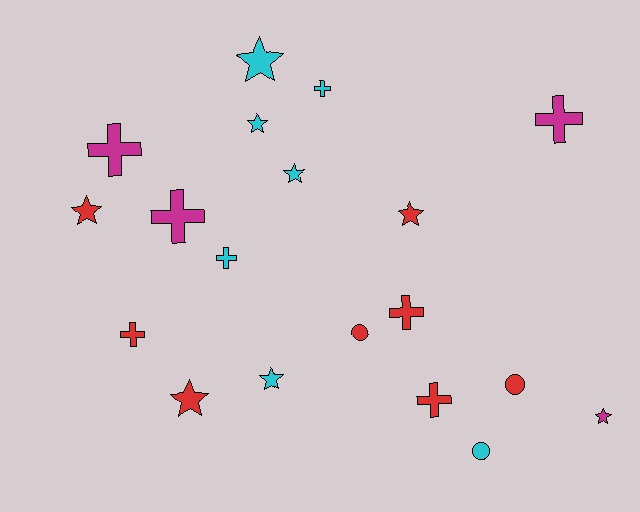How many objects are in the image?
There are 19 objects.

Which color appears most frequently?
Red, with 8 objects.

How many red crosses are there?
There are 3 red crosses.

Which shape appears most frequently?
Star, with 8 objects.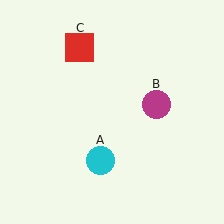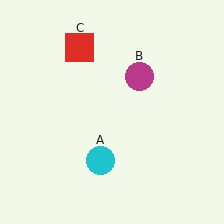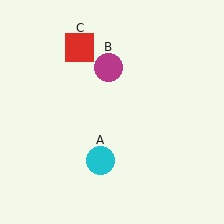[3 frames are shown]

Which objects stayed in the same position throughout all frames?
Cyan circle (object A) and red square (object C) remained stationary.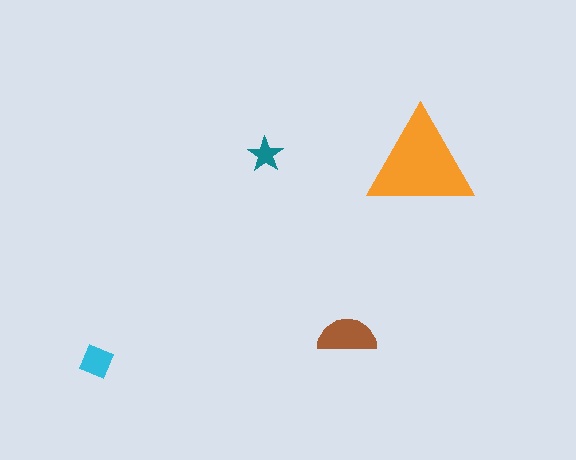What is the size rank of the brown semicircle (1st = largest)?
2nd.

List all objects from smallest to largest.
The teal star, the cyan diamond, the brown semicircle, the orange triangle.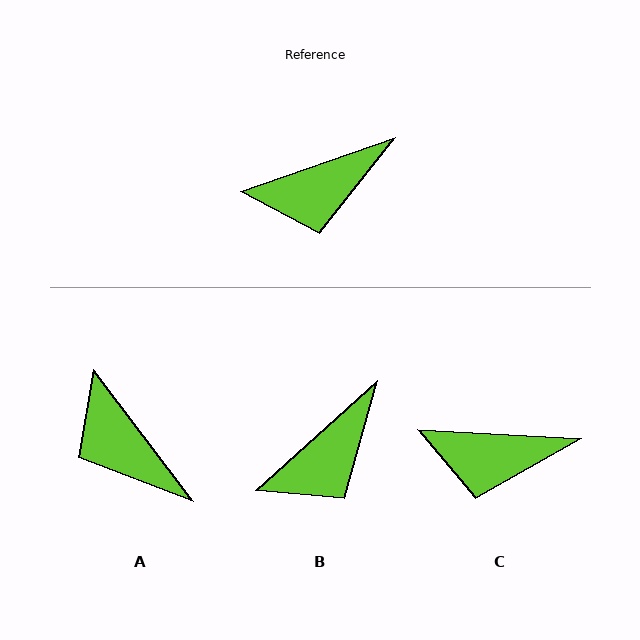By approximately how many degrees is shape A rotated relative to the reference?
Approximately 72 degrees clockwise.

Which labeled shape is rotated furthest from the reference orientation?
A, about 72 degrees away.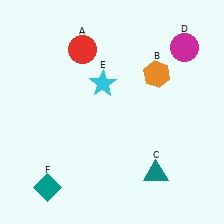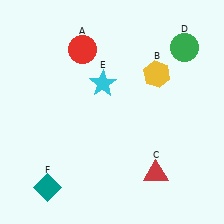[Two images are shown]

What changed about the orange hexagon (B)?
In Image 1, B is orange. In Image 2, it changed to yellow.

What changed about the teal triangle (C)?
In Image 1, C is teal. In Image 2, it changed to red.